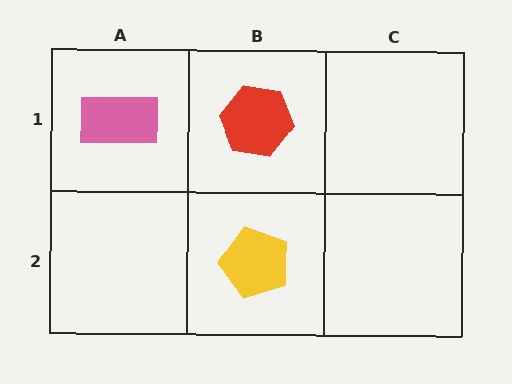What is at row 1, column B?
A red hexagon.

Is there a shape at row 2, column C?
No, that cell is empty.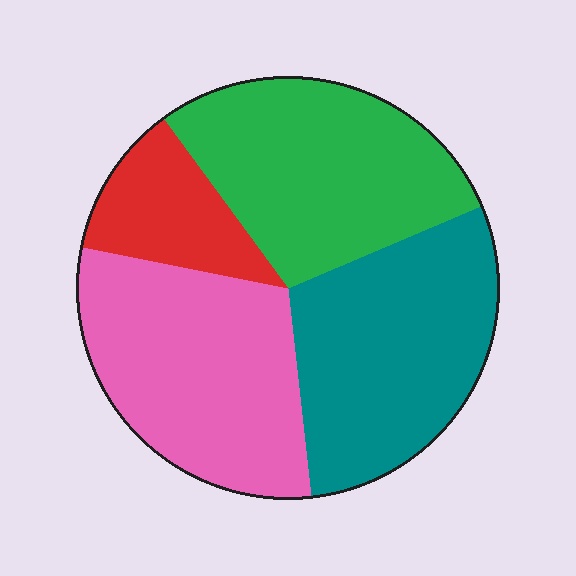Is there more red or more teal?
Teal.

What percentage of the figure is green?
Green takes up about one quarter (1/4) of the figure.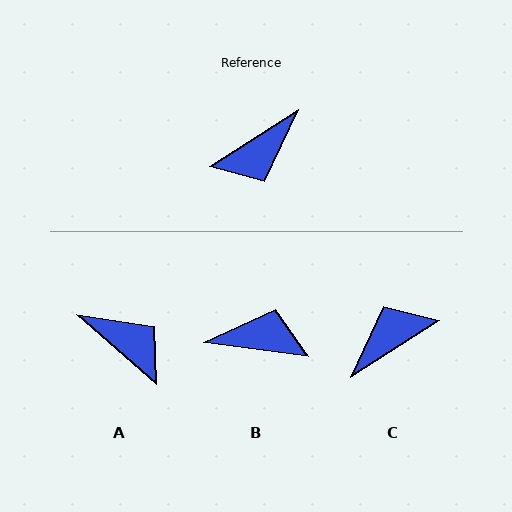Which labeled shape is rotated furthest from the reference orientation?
C, about 179 degrees away.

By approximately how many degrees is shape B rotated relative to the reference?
Approximately 140 degrees counter-clockwise.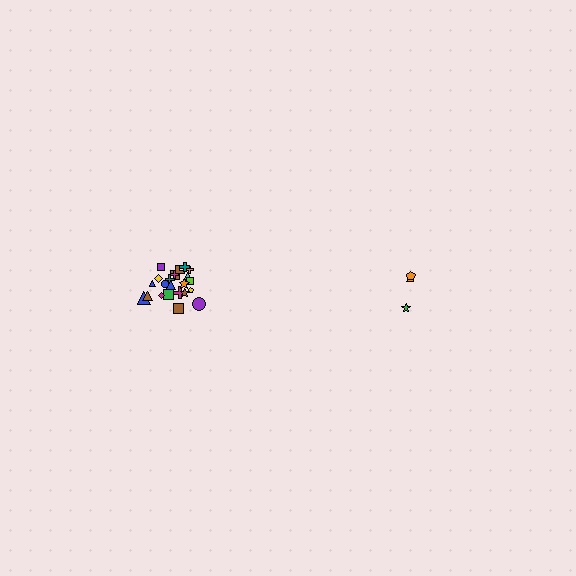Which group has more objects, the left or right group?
The left group.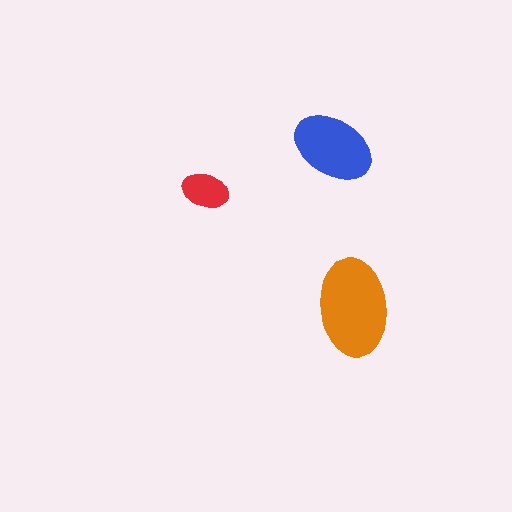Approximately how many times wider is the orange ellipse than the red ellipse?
About 2 times wider.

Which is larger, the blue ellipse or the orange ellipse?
The orange one.